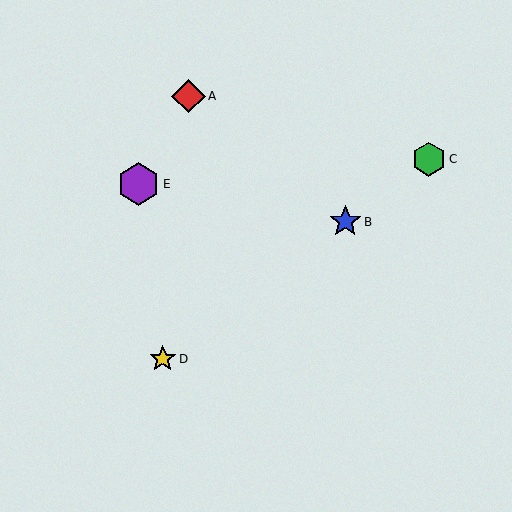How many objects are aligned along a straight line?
3 objects (B, C, D) are aligned along a straight line.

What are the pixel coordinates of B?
Object B is at (345, 222).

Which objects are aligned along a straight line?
Objects B, C, D are aligned along a straight line.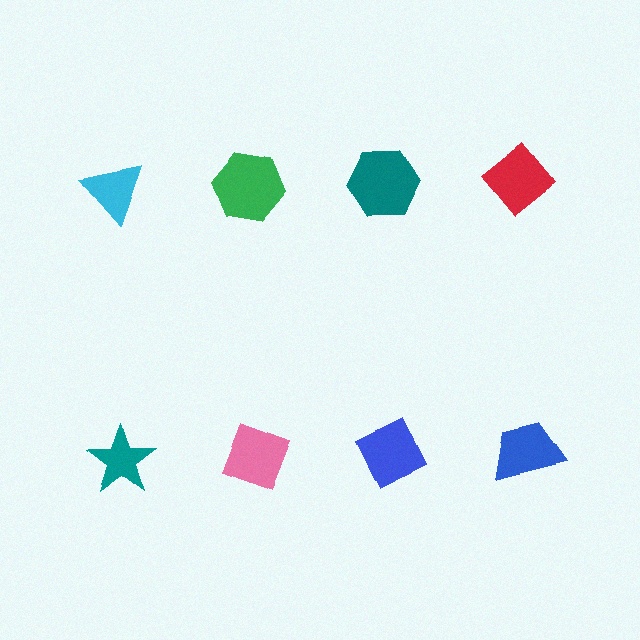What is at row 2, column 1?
A teal star.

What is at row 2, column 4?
A blue trapezoid.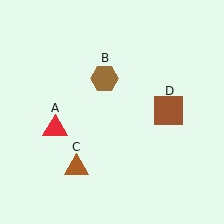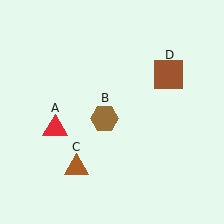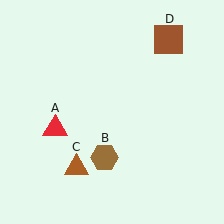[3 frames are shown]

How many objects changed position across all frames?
2 objects changed position: brown hexagon (object B), brown square (object D).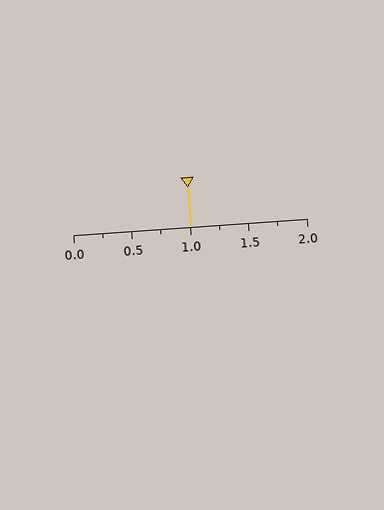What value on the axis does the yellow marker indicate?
The marker indicates approximately 1.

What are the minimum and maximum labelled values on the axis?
The axis runs from 0.0 to 2.0.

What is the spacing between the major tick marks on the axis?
The major ticks are spaced 0.5 apart.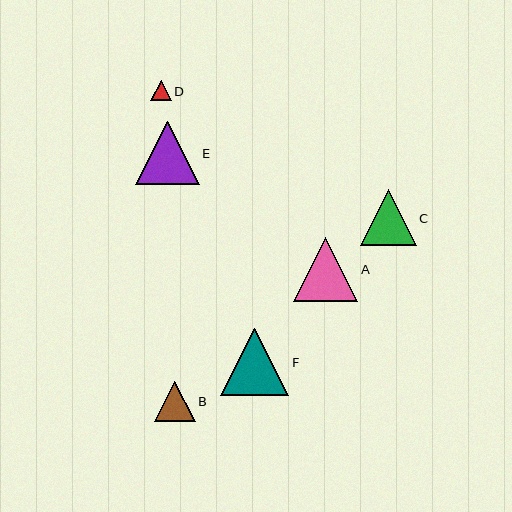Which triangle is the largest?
Triangle F is the largest with a size of approximately 68 pixels.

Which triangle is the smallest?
Triangle D is the smallest with a size of approximately 20 pixels.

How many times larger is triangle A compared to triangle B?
Triangle A is approximately 1.6 times the size of triangle B.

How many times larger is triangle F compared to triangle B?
Triangle F is approximately 1.7 times the size of triangle B.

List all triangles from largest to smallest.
From largest to smallest: F, A, E, C, B, D.